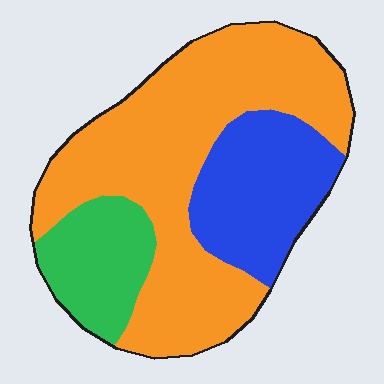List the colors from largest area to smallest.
From largest to smallest: orange, blue, green.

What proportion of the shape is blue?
Blue takes up about one quarter (1/4) of the shape.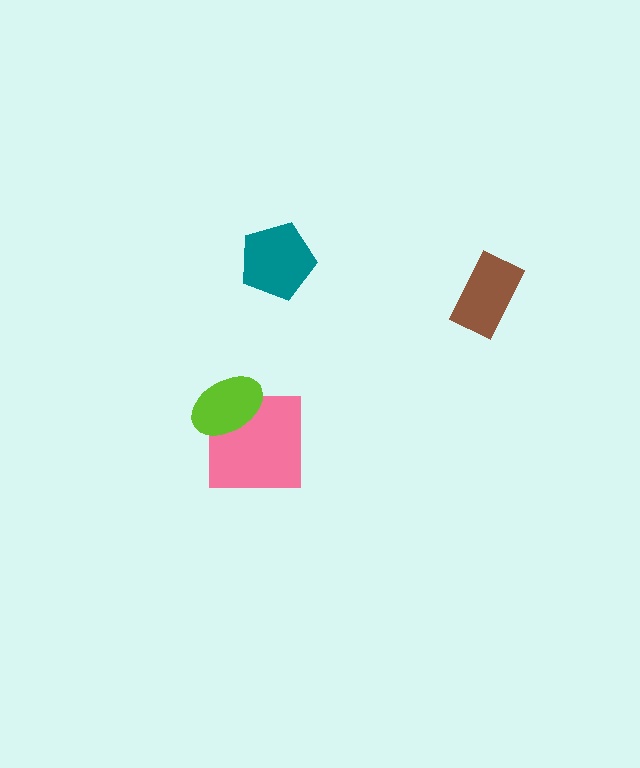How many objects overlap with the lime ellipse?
1 object overlaps with the lime ellipse.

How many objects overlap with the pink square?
1 object overlaps with the pink square.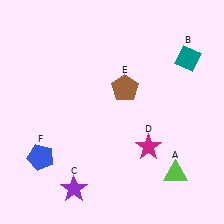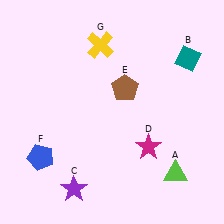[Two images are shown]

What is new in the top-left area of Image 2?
A yellow cross (G) was added in the top-left area of Image 2.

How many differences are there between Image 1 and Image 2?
There is 1 difference between the two images.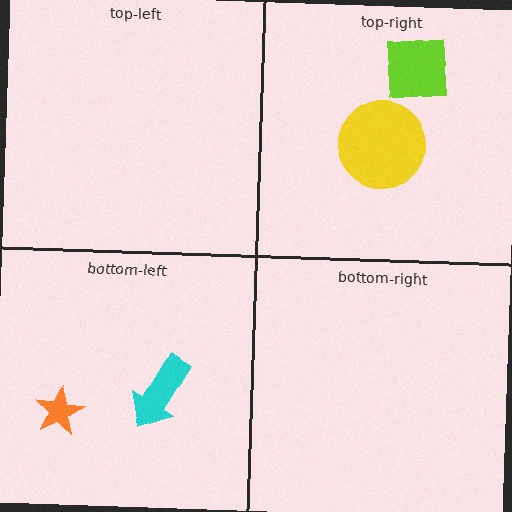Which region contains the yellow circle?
The top-right region.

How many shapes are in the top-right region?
2.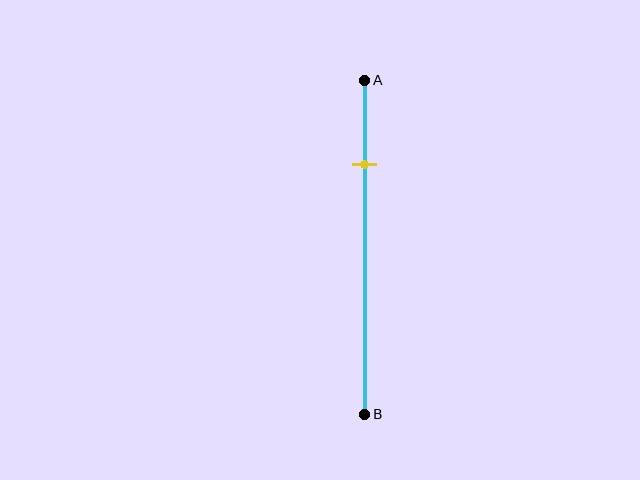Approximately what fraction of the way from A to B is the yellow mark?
The yellow mark is approximately 25% of the way from A to B.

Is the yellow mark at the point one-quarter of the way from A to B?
Yes, the mark is approximately at the one-quarter point.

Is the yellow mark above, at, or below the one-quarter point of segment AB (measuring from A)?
The yellow mark is approximately at the one-quarter point of segment AB.